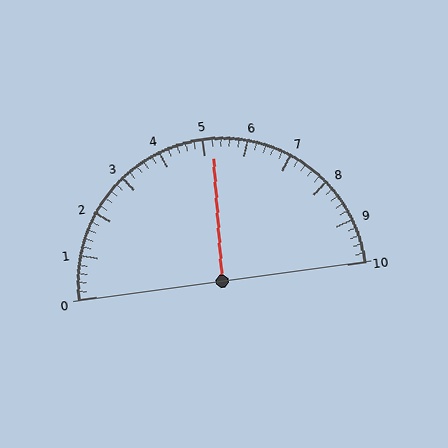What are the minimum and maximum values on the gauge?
The gauge ranges from 0 to 10.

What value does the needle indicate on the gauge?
The needle indicates approximately 5.2.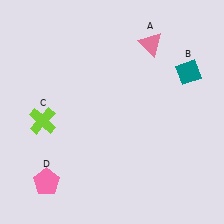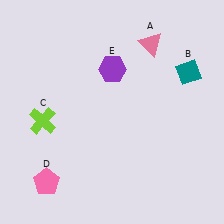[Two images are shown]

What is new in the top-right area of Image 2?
A purple hexagon (E) was added in the top-right area of Image 2.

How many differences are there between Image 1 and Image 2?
There is 1 difference between the two images.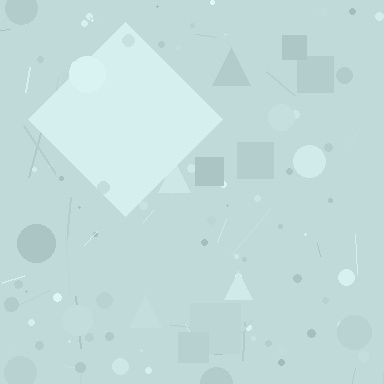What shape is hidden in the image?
A diamond is hidden in the image.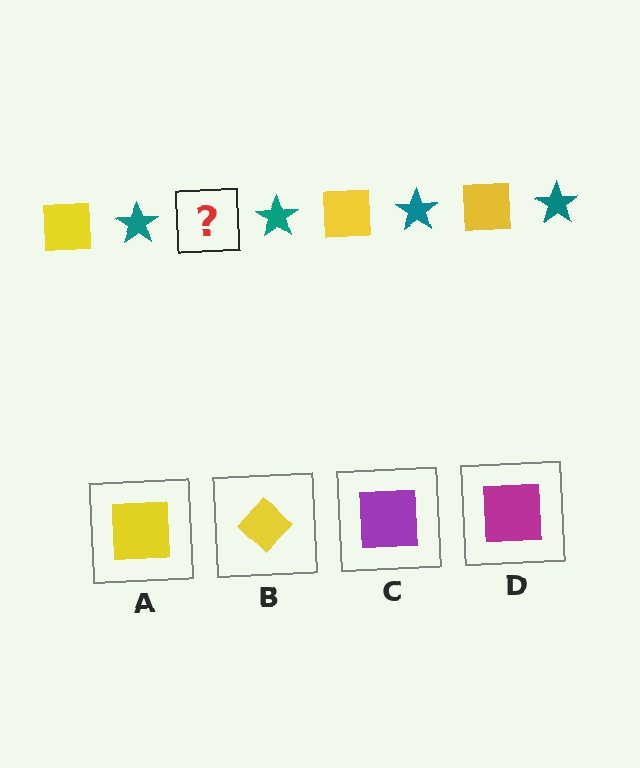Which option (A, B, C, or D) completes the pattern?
A.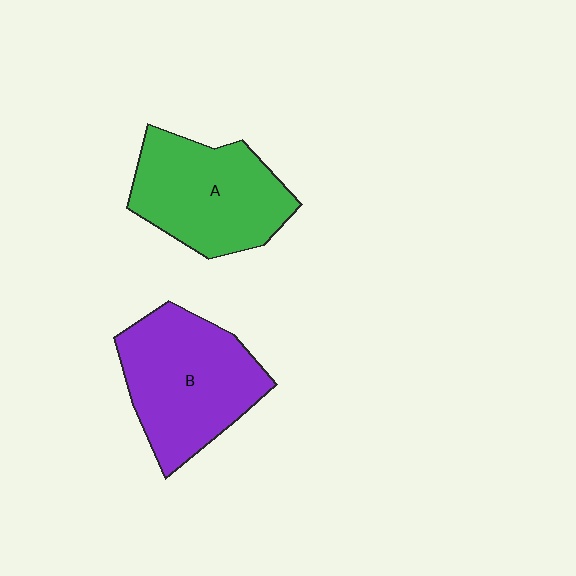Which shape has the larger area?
Shape B (purple).